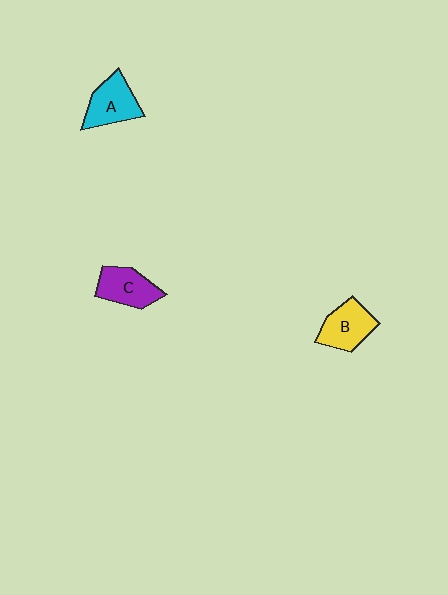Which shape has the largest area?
Shape A (cyan).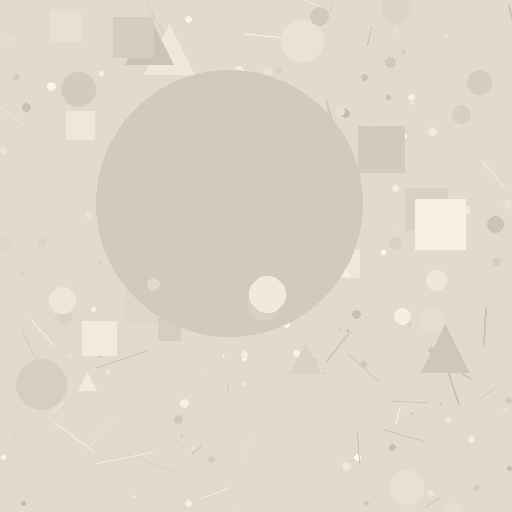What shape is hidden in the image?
A circle is hidden in the image.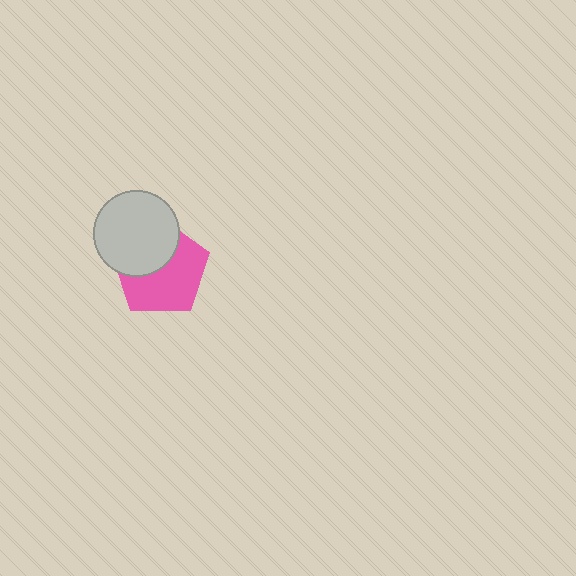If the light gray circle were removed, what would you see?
You would see the complete pink pentagon.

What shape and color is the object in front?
The object in front is a light gray circle.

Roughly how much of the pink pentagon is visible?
About half of it is visible (roughly 60%).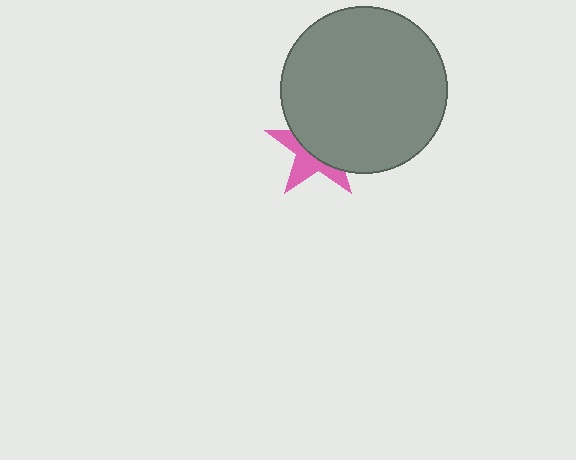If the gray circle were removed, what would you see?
You would see the complete pink star.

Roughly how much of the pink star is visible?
A small part of it is visible (roughly 40%).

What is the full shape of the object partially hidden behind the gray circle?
The partially hidden object is a pink star.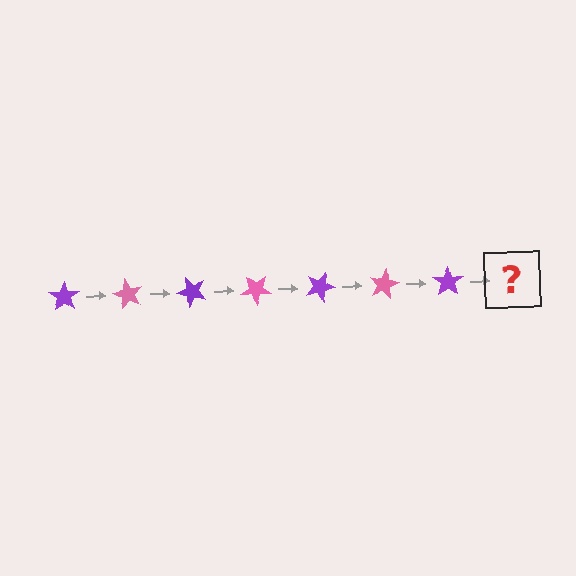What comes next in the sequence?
The next element should be a pink star, rotated 420 degrees from the start.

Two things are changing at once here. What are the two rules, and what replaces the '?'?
The two rules are that it rotates 60 degrees each step and the color cycles through purple and pink. The '?' should be a pink star, rotated 420 degrees from the start.